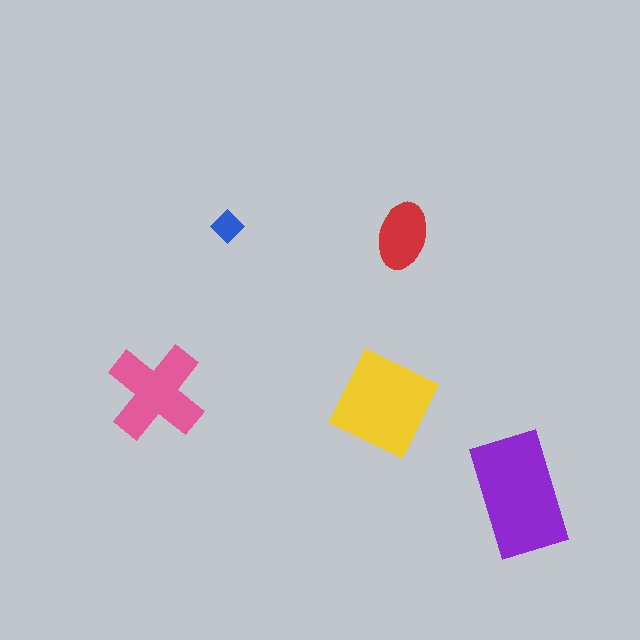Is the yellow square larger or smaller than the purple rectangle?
Smaller.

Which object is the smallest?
The blue diamond.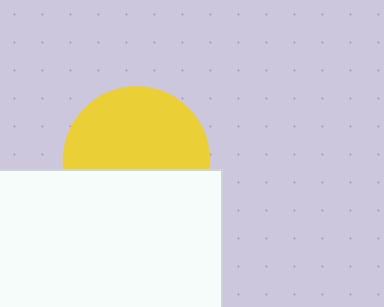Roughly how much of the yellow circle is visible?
About half of it is visible (roughly 59%).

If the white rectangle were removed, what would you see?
You would see the complete yellow circle.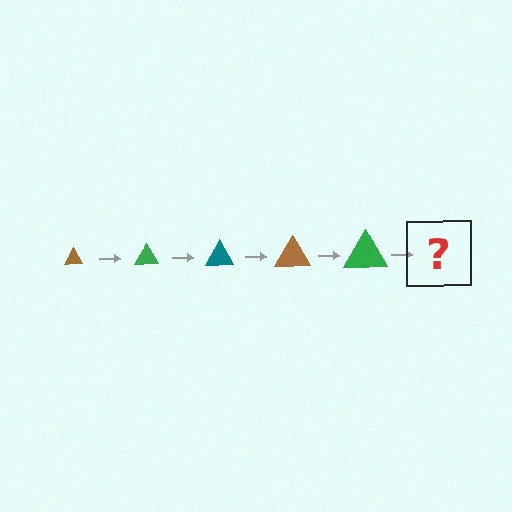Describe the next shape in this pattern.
It should be a teal triangle, larger than the previous one.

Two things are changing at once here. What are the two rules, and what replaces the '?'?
The two rules are that the triangle grows larger each step and the color cycles through brown, green, and teal. The '?' should be a teal triangle, larger than the previous one.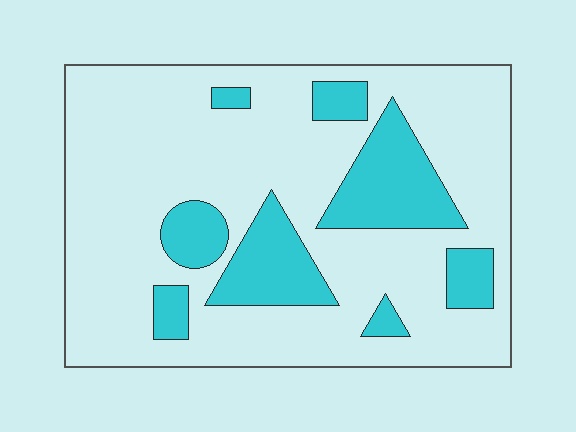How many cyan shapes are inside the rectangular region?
8.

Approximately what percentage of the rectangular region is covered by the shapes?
Approximately 25%.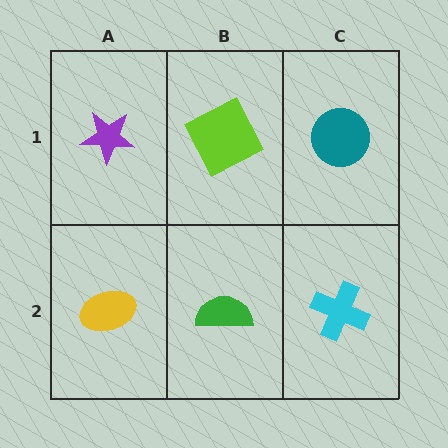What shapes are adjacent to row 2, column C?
A teal circle (row 1, column C), a green semicircle (row 2, column B).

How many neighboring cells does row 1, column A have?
2.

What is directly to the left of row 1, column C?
A lime square.